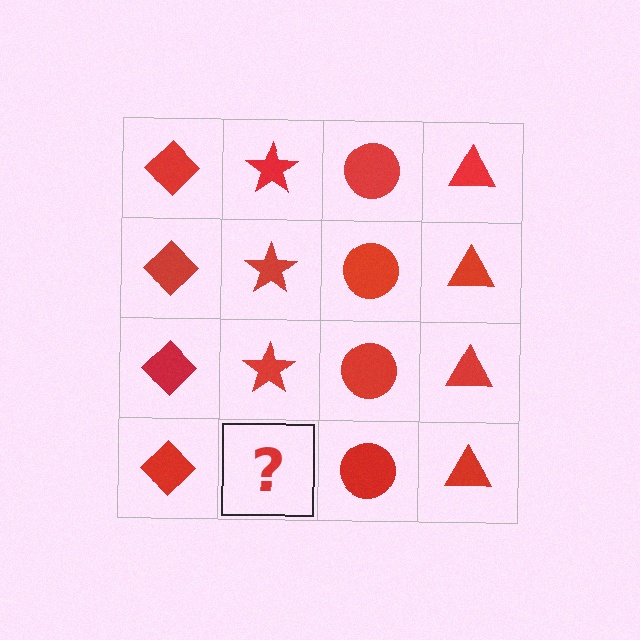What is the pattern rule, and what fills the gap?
The rule is that each column has a consistent shape. The gap should be filled with a red star.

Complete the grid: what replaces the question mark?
The question mark should be replaced with a red star.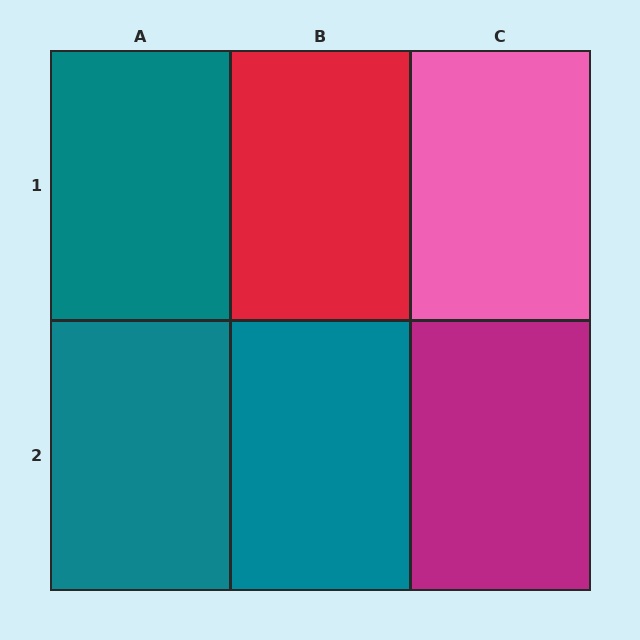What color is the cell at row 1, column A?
Teal.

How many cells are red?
1 cell is red.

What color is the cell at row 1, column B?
Red.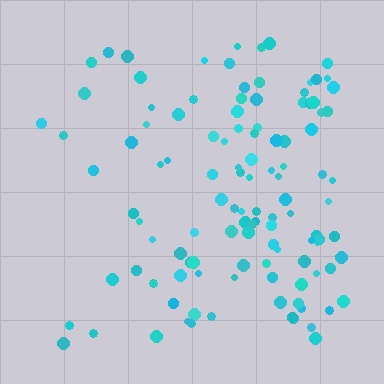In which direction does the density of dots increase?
From left to right, with the right side densest.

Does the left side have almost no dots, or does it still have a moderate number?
Still a moderate number, just noticeably fewer than the right.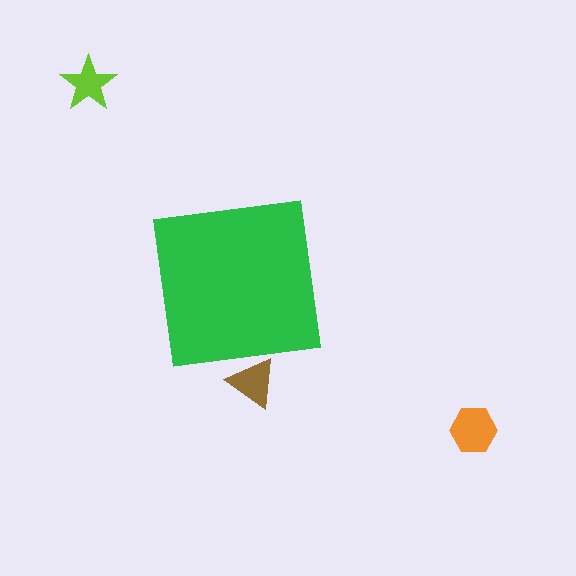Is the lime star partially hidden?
No, the lime star is fully visible.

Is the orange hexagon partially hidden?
No, the orange hexagon is fully visible.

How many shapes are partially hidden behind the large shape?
1 shape is partially hidden.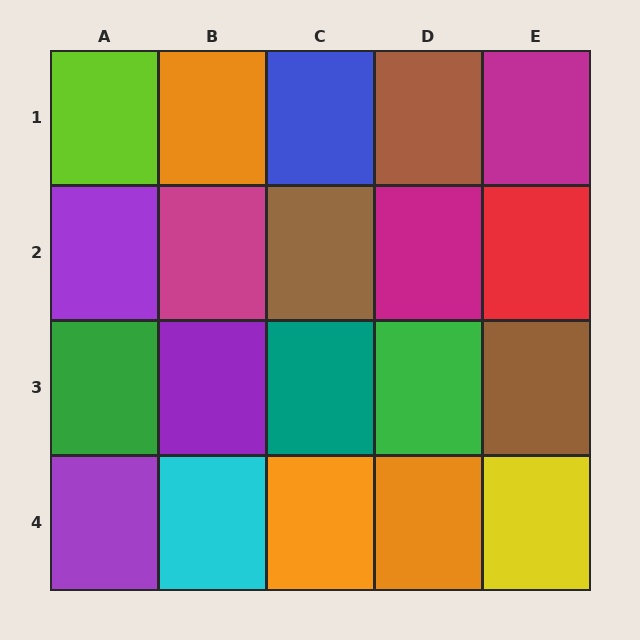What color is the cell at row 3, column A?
Green.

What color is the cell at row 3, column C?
Teal.